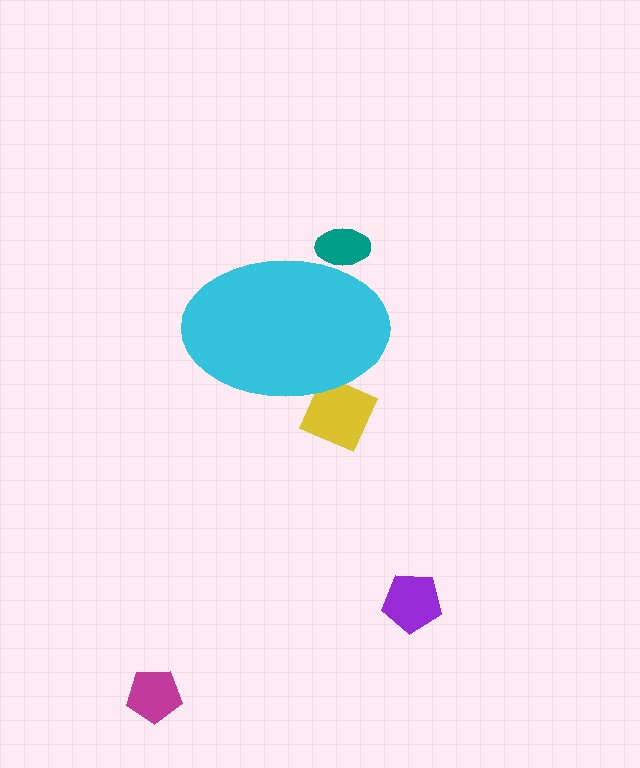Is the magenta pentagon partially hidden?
No, the magenta pentagon is fully visible.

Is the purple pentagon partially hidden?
No, the purple pentagon is fully visible.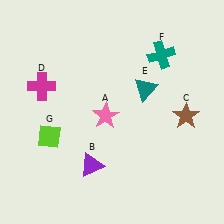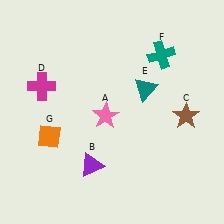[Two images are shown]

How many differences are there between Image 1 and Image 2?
There is 1 difference between the two images.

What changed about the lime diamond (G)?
In Image 1, G is lime. In Image 2, it changed to orange.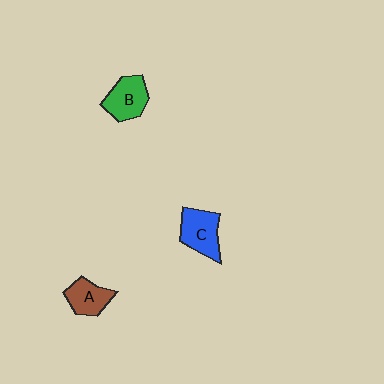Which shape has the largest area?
Shape C (blue).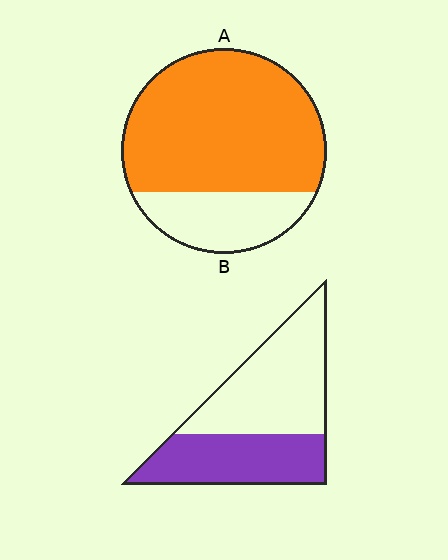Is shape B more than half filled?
No.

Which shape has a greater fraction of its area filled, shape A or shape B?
Shape A.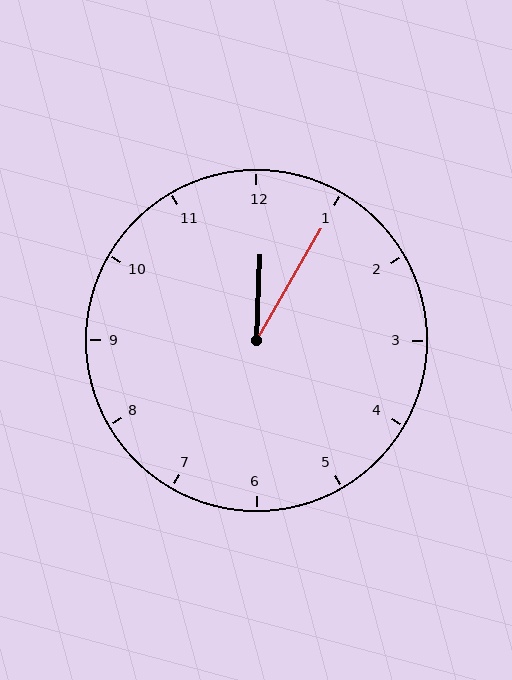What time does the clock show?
12:05.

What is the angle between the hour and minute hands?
Approximately 28 degrees.